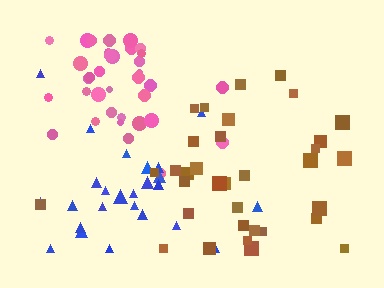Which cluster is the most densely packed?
Pink.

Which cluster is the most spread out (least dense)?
Blue.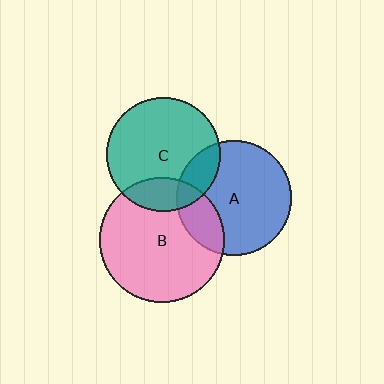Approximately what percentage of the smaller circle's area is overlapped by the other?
Approximately 20%.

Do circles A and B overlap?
Yes.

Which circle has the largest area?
Circle B (pink).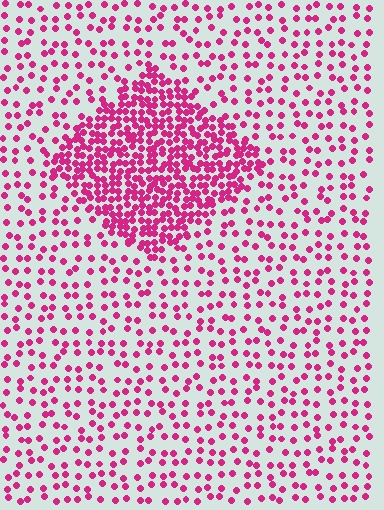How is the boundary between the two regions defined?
The boundary is defined by a change in element density (approximately 2.8x ratio). All elements are the same color, size, and shape.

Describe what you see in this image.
The image contains small magenta elements arranged at two different densities. A diamond-shaped region is visible where the elements are more densely packed than the surrounding area.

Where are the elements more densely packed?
The elements are more densely packed inside the diamond boundary.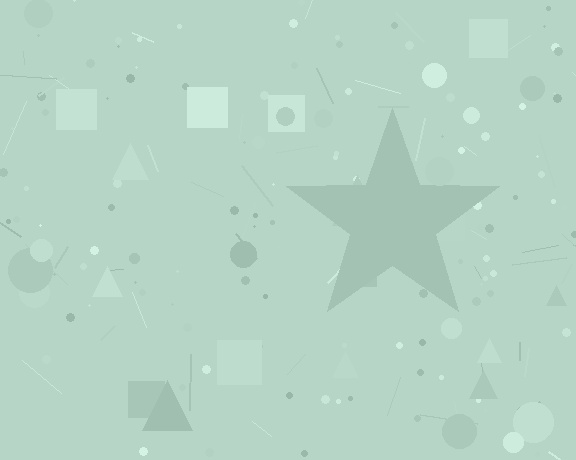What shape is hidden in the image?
A star is hidden in the image.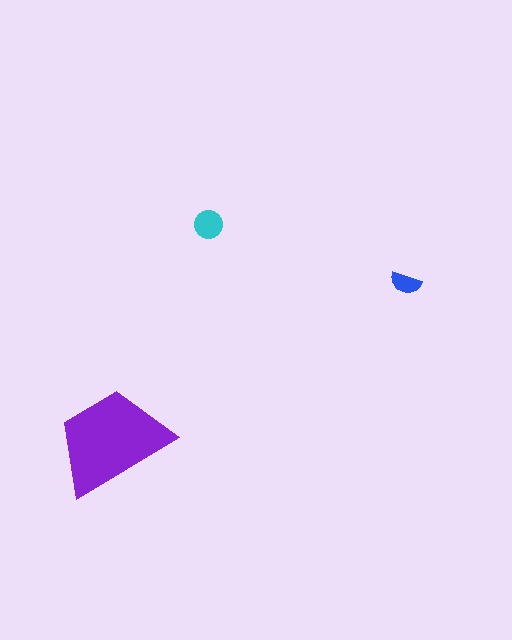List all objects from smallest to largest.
The blue semicircle, the cyan circle, the purple trapezoid.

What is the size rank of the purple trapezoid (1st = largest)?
1st.